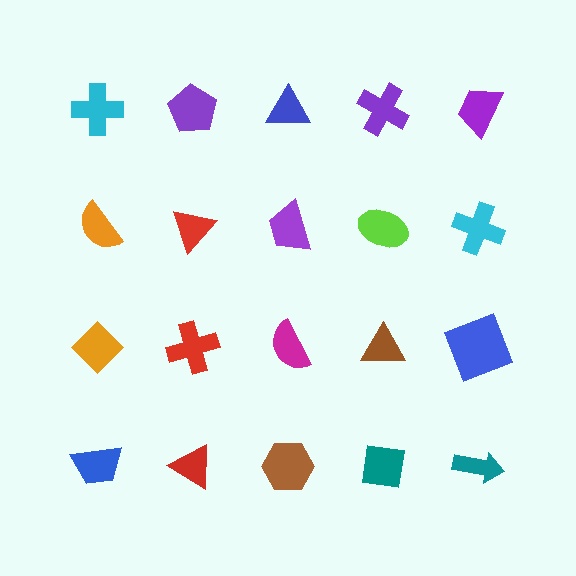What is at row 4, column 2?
A red triangle.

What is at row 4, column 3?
A brown hexagon.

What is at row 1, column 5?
A purple trapezoid.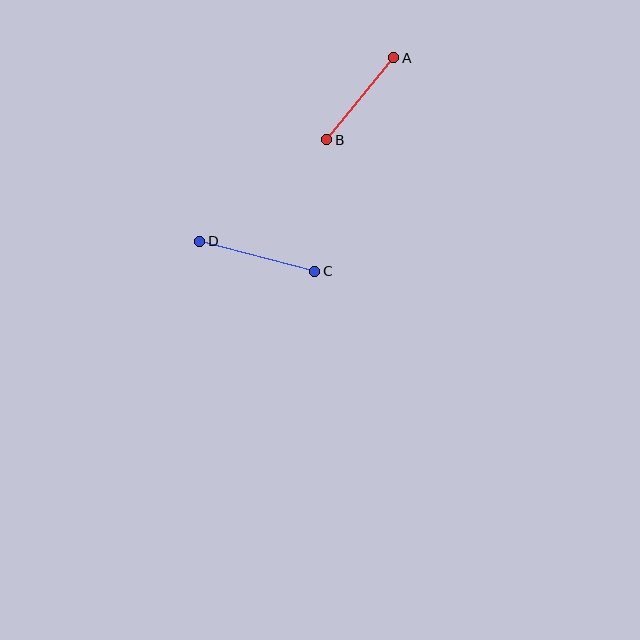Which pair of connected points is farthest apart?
Points C and D are farthest apart.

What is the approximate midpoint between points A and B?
The midpoint is at approximately (360, 99) pixels.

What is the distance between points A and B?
The distance is approximately 106 pixels.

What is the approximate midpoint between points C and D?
The midpoint is at approximately (257, 256) pixels.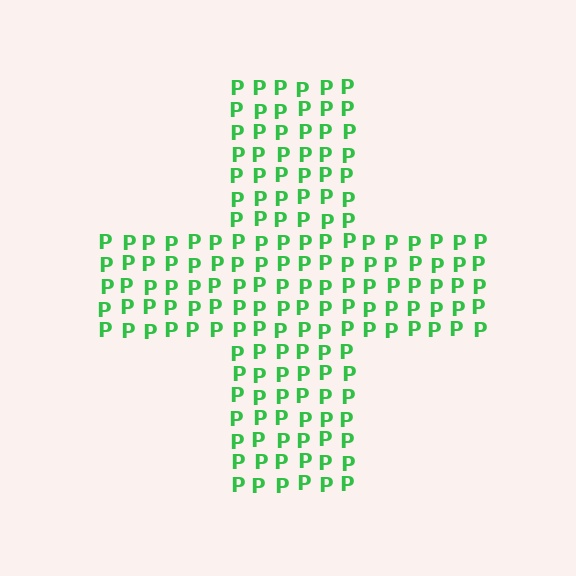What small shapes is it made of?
It is made of small letter P's.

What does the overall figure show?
The overall figure shows a cross.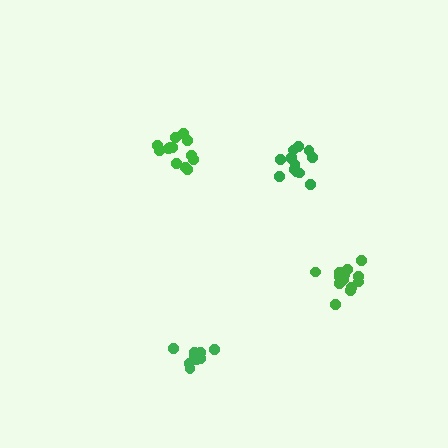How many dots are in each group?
Group 1: 13 dots, Group 2: 15 dots, Group 3: 13 dots, Group 4: 10 dots (51 total).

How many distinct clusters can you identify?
There are 4 distinct clusters.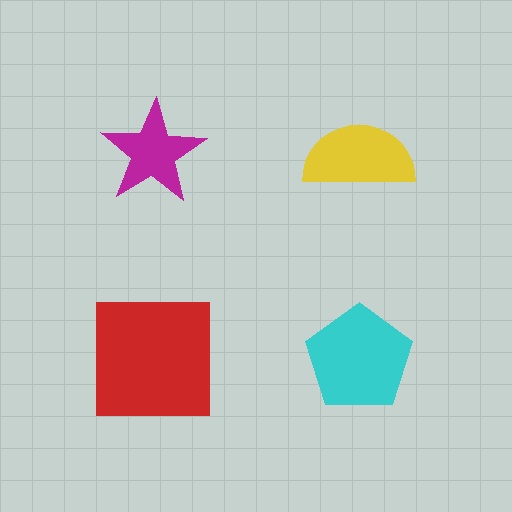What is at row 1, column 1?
A magenta star.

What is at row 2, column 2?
A cyan pentagon.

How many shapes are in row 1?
2 shapes.